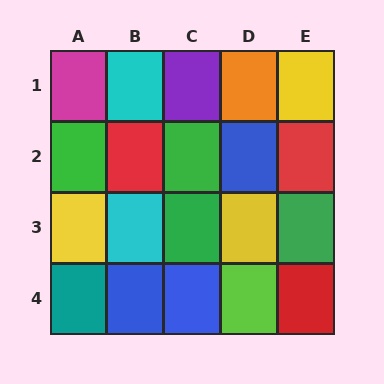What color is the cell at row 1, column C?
Purple.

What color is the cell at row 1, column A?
Magenta.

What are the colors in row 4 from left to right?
Teal, blue, blue, lime, red.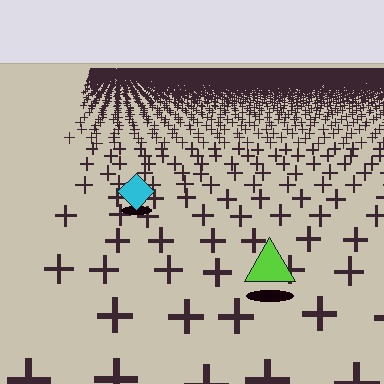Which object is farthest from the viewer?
The cyan diamond is farthest from the viewer. It appears smaller and the ground texture around it is denser.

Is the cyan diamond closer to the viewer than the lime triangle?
No. The lime triangle is closer — you can tell from the texture gradient: the ground texture is coarser near it.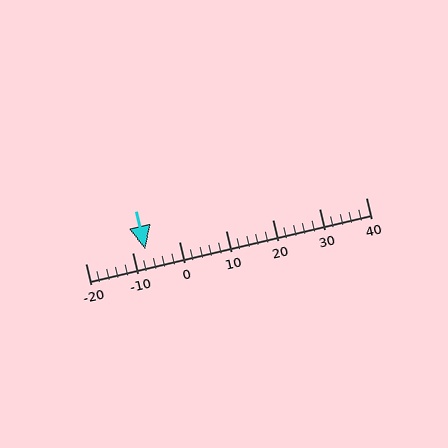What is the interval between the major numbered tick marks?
The major tick marks are spaced 10 units apart.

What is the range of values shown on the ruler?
The ruler shows values from -20 to 40.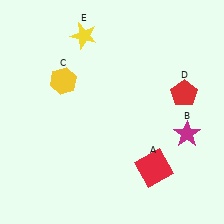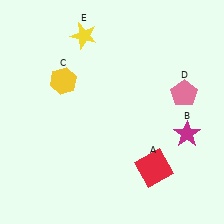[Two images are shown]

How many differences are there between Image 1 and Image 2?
There is 1 difference between the two images.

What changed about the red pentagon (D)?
In Image 1, D is red. In Image 2, it changed to pink.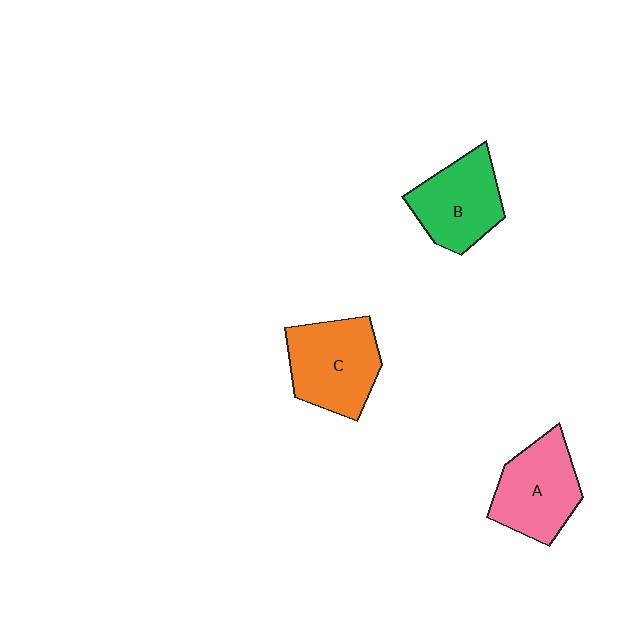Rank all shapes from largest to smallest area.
From largest to smallest: C (orange), A (pink), B (green).